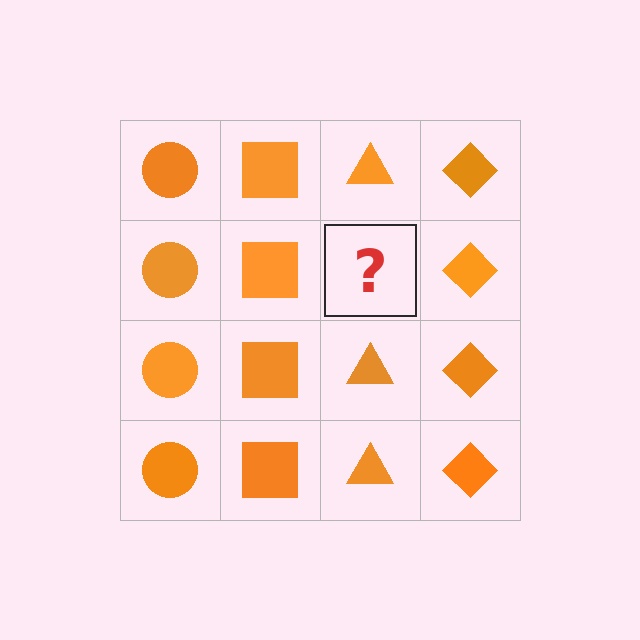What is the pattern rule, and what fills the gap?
The rule is that each column has a consistent shape. The gap should be filled with an orange triangle.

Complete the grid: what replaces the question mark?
The question mark should be replaced with an orange triangle.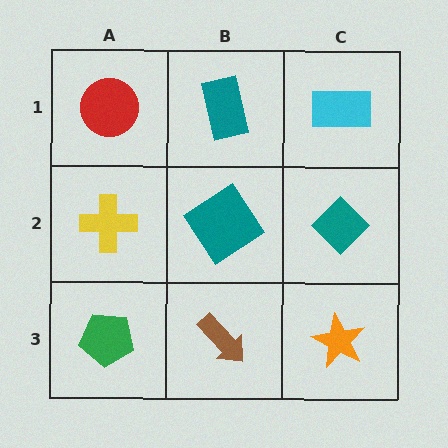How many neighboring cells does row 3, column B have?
3.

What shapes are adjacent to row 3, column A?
A yellow cross (row 2, column A), a brown arrow (row 3, column B).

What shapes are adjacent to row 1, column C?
A teal diamond (row 2, column C), a teal rectangle (row 1, column B).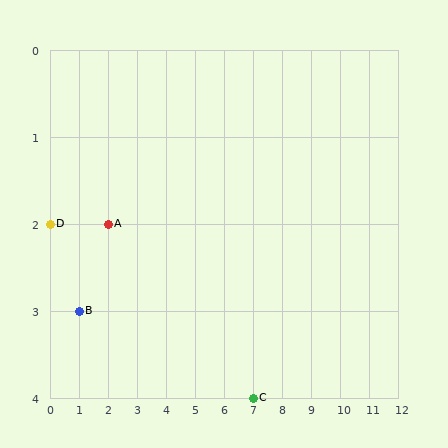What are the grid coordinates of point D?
Point D is at grid coordinates (0, 2).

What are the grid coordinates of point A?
Point A is at grid coordinates (2, 2).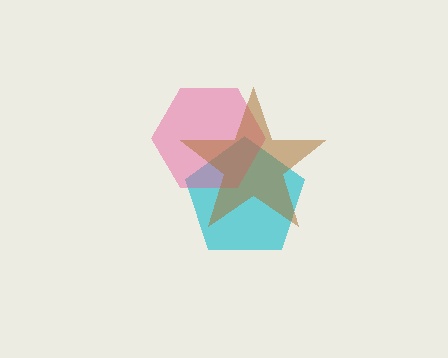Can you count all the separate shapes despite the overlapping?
Yes, there are 3 separate shapes.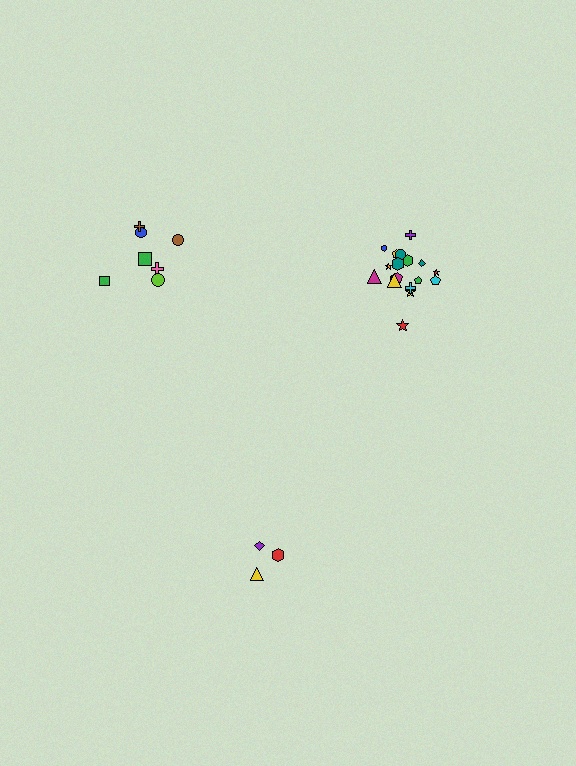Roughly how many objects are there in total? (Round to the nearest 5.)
Roughly 30 objects in total.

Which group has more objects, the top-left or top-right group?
The top-right group.